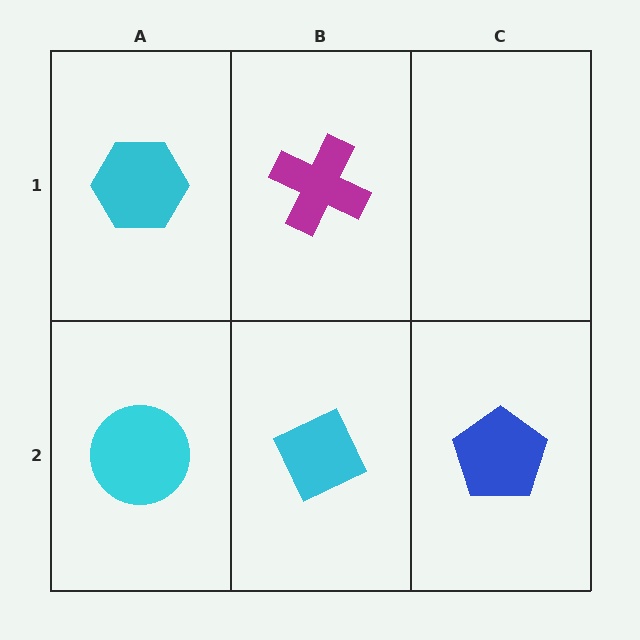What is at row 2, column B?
A cyan diamond.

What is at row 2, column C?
A blue pentagon.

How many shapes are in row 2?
3 shapes.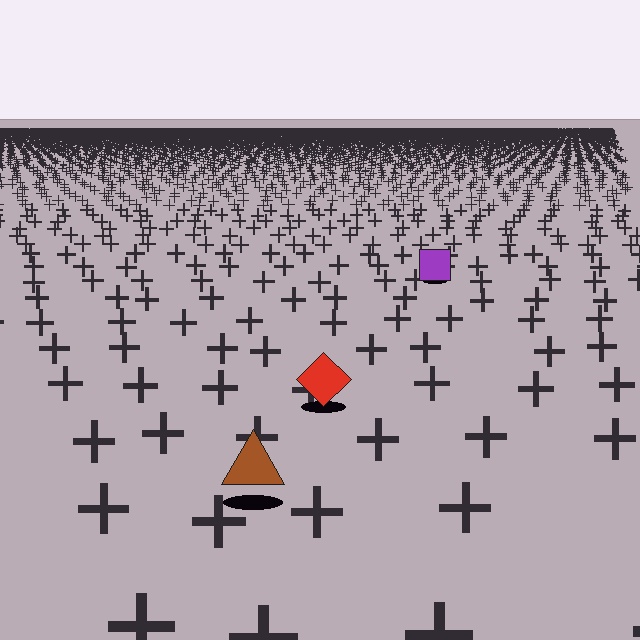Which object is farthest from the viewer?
The purple square is farthest from the viewer. It appears smaller and the ground texture around it is denser.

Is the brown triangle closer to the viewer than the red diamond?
Yes. The brown triangle is closer — you can tell from the texture gradient: the ground texture is coarser near it.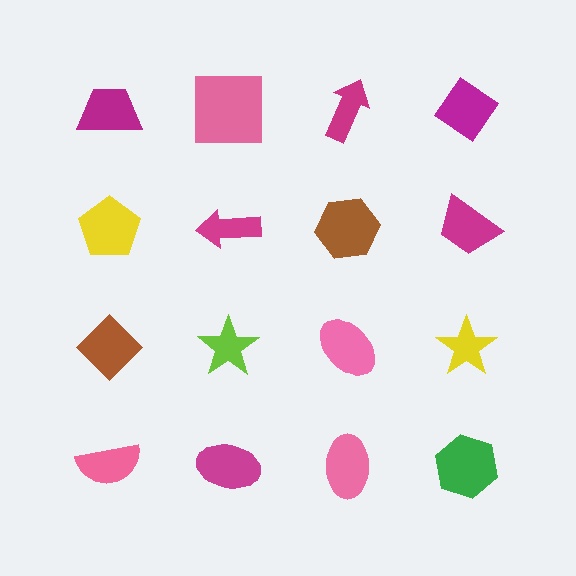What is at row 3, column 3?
A pink ellipse.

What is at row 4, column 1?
A pink semicircle.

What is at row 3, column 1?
A brown diamond.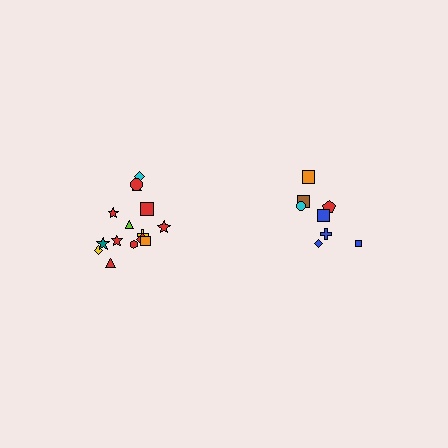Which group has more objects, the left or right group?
The left group.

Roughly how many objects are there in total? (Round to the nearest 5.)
Roughly 25 objects in total.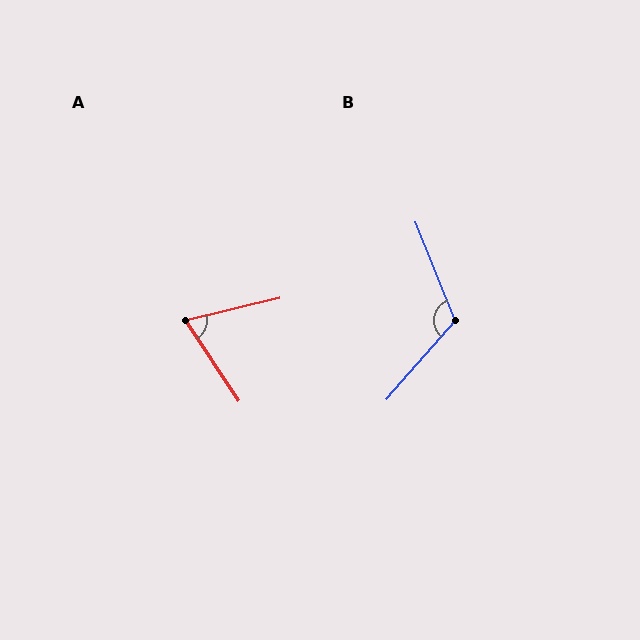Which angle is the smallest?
A, at approximately 70 degrees.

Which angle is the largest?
B, at approximately 117 degrees.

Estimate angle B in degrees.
Approximately 117 degrees.